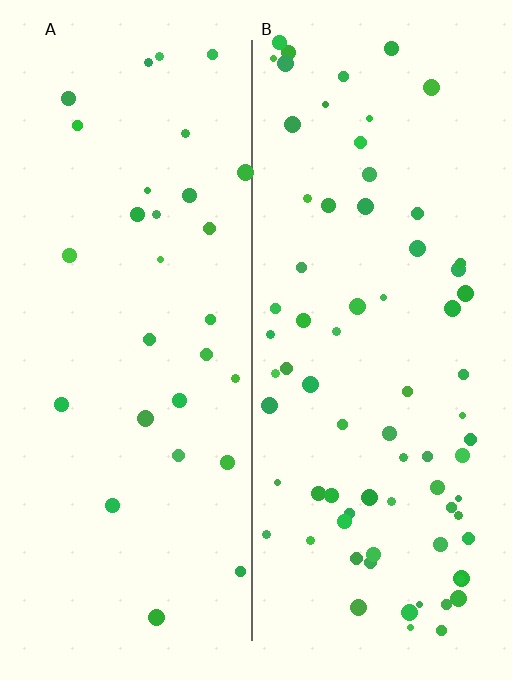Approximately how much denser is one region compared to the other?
Approximately 2.5× — region B over region A.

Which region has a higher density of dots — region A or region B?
B (the right).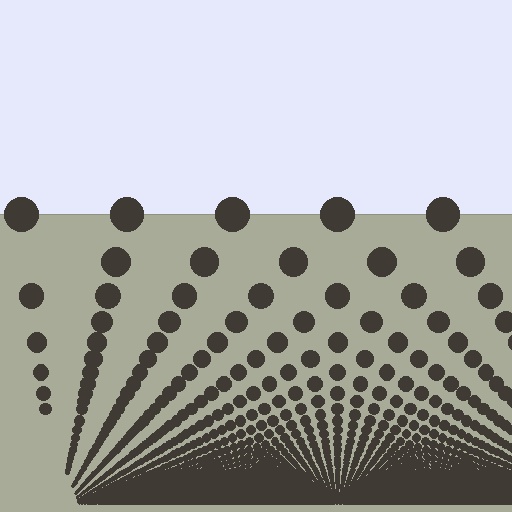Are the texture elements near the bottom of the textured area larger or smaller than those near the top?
Smaller. The gradient is inverted — elements near the bottom are smaller and denser.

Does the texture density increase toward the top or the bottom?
Density increases toward the bottom.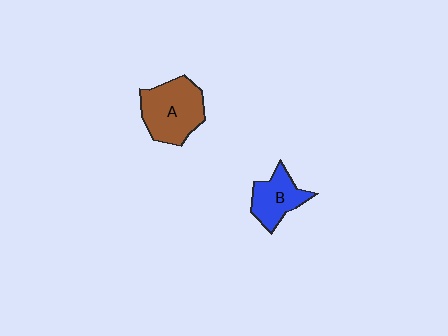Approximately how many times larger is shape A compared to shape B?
Approximately 1.5 times.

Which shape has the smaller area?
Shape B (blue).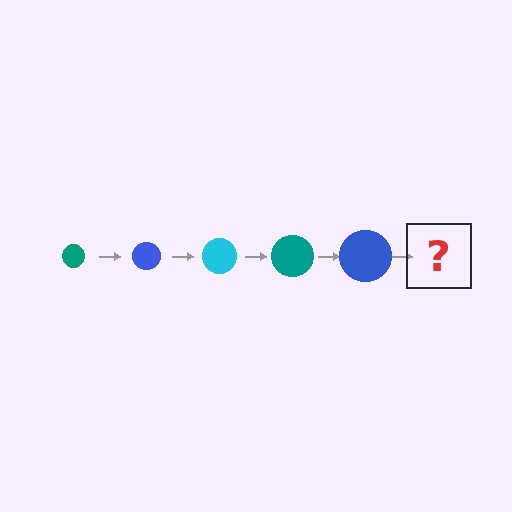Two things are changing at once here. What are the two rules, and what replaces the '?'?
The two rules are that the circle grows larger each step and the color cycles through teal, blue, and cyan. The '?' should be a cyan circle, larger than the previous one.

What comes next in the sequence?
The next element should be a cyan circle, larger than the previous one.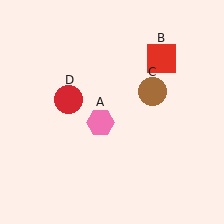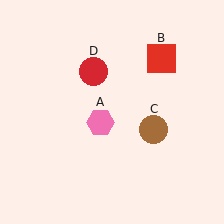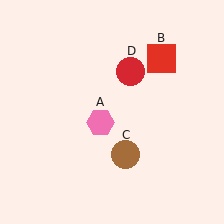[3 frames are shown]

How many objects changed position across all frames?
2 objects changed position: brown circle (object C), red circle (object D).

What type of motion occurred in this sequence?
The brown circle (object C), red circle (object D) rotated clockwise around the center of the scene.